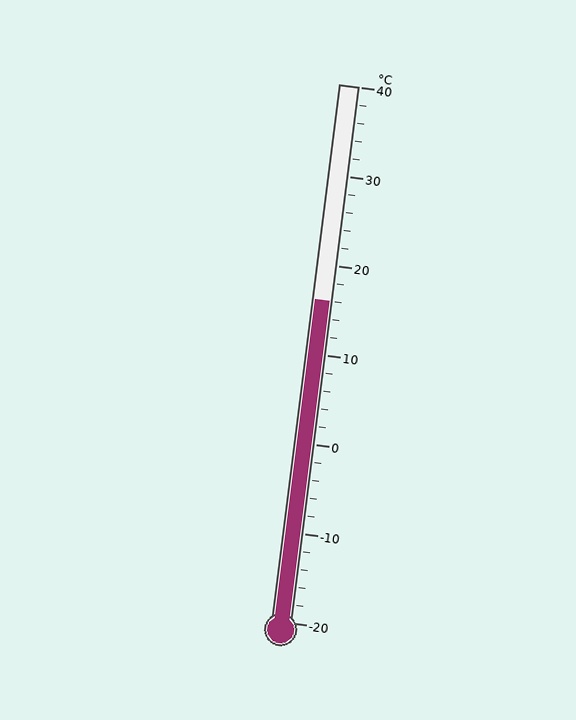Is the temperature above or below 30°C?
The temperature is below 30°C.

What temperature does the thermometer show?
The thermometer shows approximately 16°C.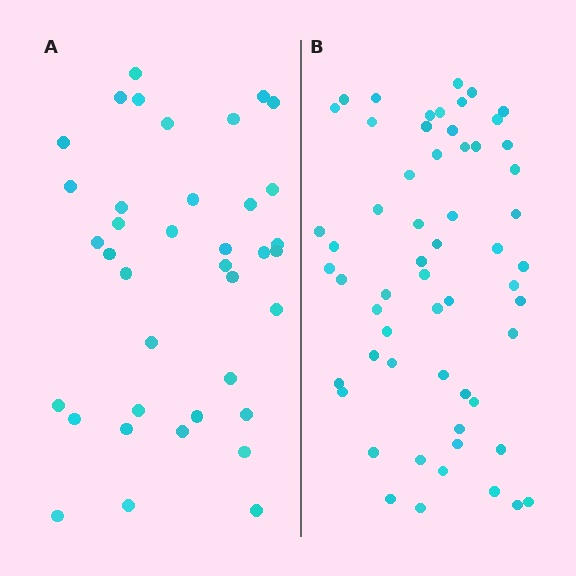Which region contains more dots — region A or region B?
Region B (the right region) has more dots.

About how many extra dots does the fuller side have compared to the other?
Region B has approximately 20 more dots than region A.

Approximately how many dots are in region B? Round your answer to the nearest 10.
About 60 dots. (The exact count is 58, which rounds to 60.)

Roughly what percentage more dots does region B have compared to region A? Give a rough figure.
About 55% more.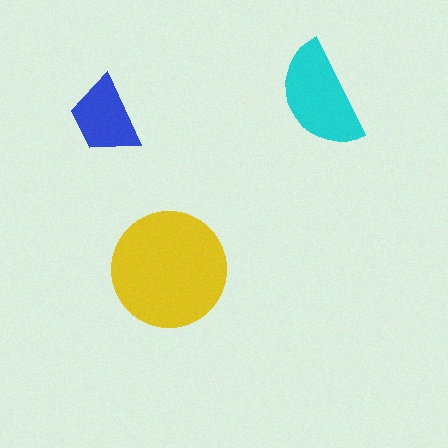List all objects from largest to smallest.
The yellow circle, the cyan semicircle, the blue trapezoid.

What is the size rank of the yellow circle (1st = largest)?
1st.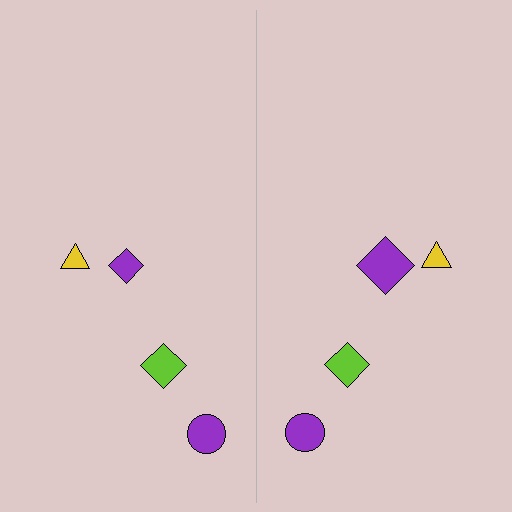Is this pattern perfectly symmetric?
No, the pattern is not perfectly symmetric. The purple diamond on the right side has a different size than its mirror counterpart.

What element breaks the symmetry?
The purple diamond on the right side has a different size than its mirror counterpart.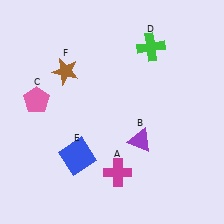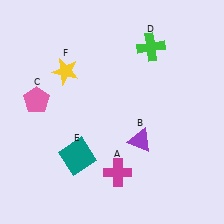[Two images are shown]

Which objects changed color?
E changed from blue to teal. F changed from brown to yellow.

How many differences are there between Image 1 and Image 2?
There are 2 differences between the two images.